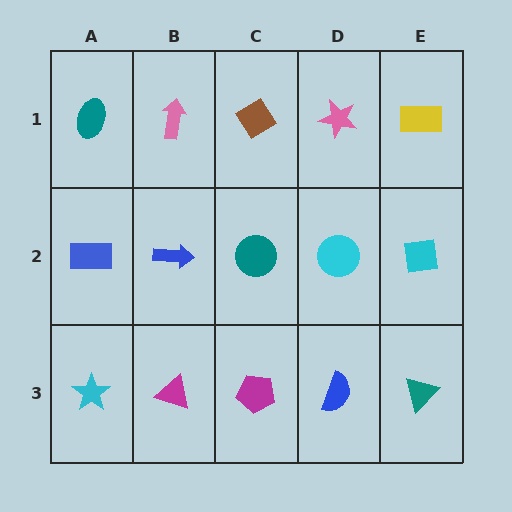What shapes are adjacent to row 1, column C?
A teal circle (row 2, column C), a pink arrow (row 1, column B), a pink star (row 1, column D).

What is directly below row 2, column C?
A magenta pentagon.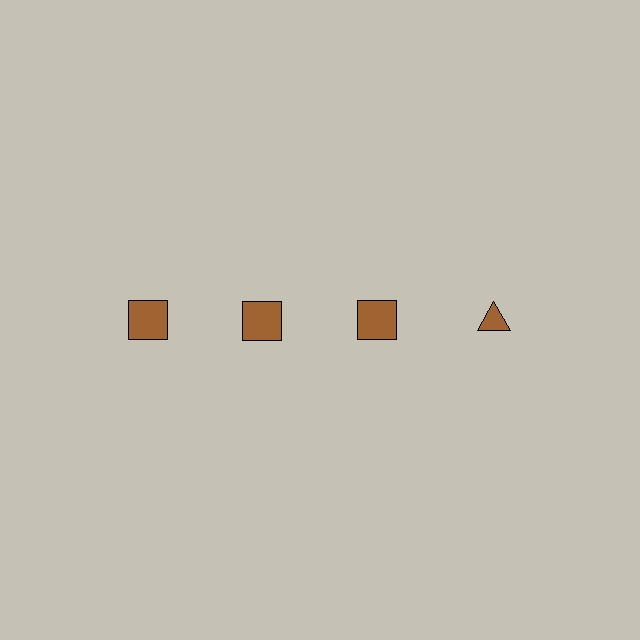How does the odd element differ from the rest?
It has a different shape: triangle instead of square.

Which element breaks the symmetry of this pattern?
The brown triangle in the top row, second from right column breaks the symmetry. All other shapes are brown squares.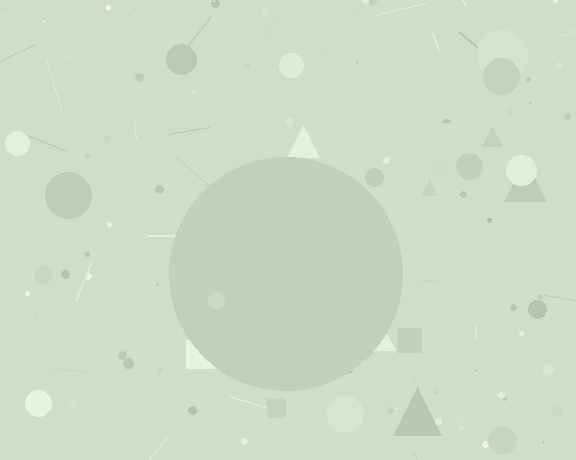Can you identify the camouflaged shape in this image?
The camouflaged shape is a circle.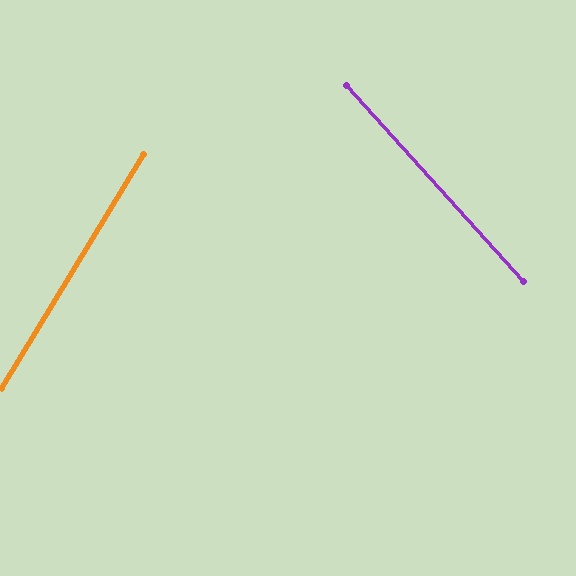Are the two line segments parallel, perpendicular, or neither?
Neither parallel nor perpendicular — they differ by about 73°.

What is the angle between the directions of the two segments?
Approximately 73 degrees.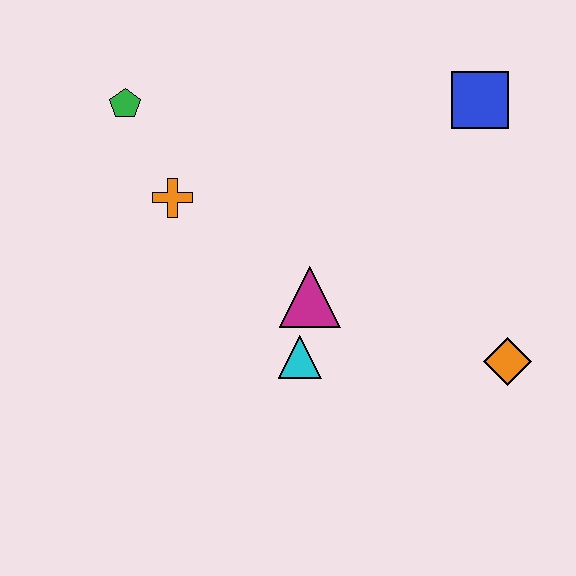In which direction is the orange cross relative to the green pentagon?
The orange cross is below the green pentagon.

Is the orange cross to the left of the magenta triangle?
Yes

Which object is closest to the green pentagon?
The orange cross is closest to the green pentagon.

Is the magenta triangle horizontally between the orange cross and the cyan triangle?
No